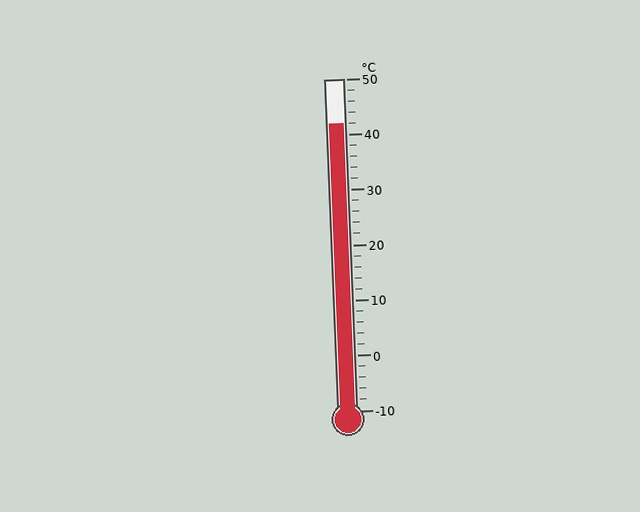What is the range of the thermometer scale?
The thermometer scale ranges from -10°C to 50°C.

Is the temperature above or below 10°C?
The temperature is above 10°C.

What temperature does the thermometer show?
The thermometer shows approximately 42°C.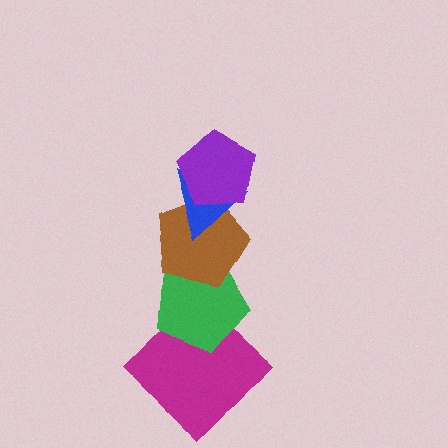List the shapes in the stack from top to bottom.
From top to bottom: the purple pentagon, the blue triangle, the brown pentagon, the green pentagon, the magenta diamond.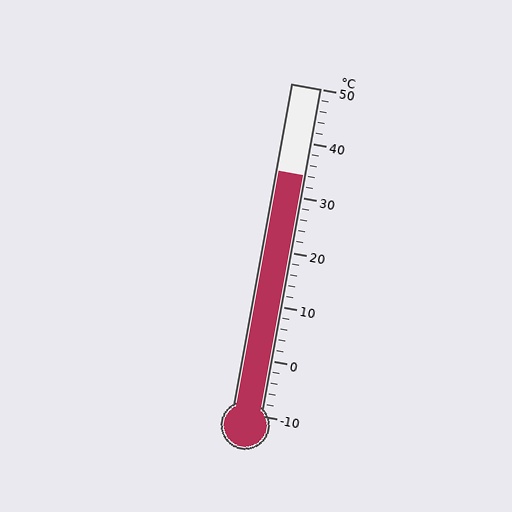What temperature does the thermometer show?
The thermometer shows approximately 34°C.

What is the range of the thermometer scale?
The thermometer scale ranges from -10°C to 50°C.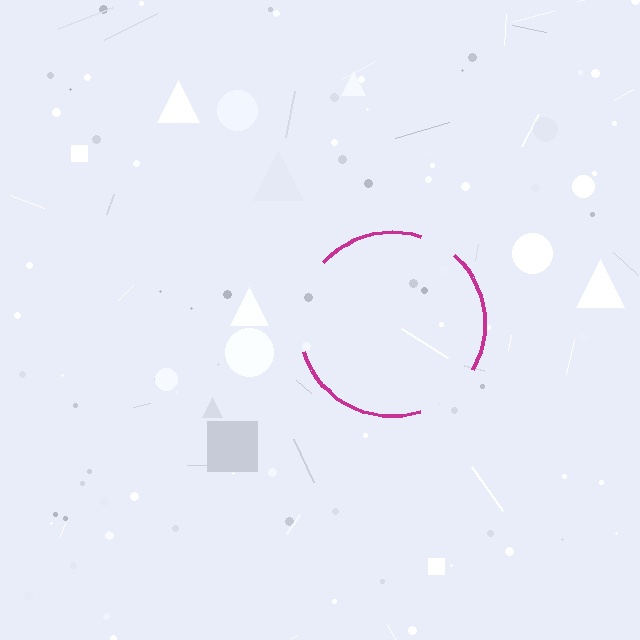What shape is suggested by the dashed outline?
The dashed outline suggests a circle.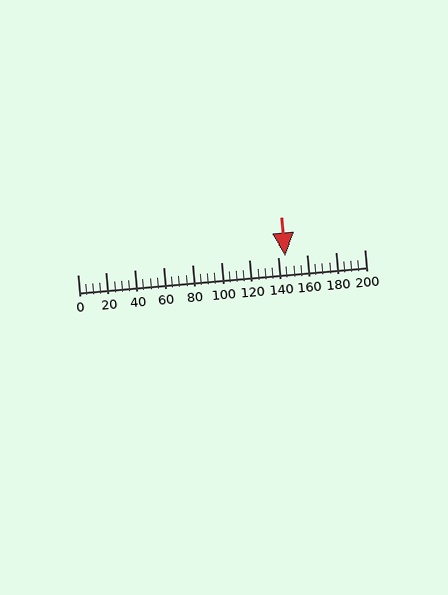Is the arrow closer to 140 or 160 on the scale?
The arrow is closer to 140.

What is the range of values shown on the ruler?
The ruler shows values from 0 to 200.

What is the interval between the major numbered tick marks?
The major tick marks are spaced 20 units apart.